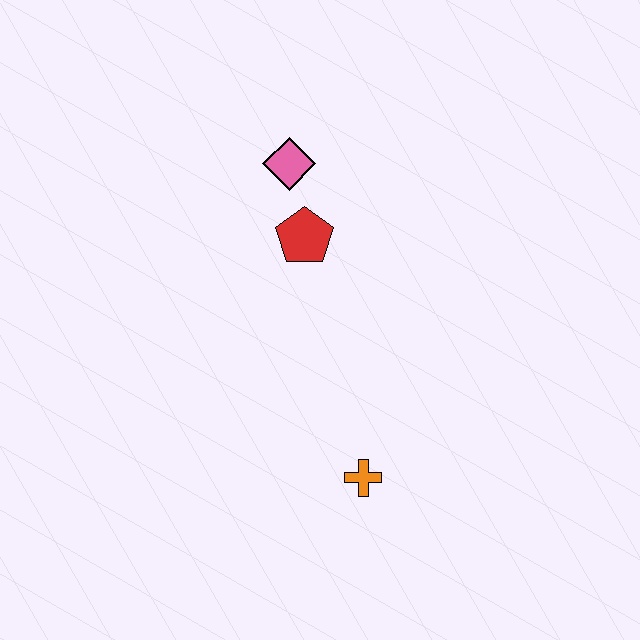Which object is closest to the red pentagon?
The pink diamond is closest to the red pentagon.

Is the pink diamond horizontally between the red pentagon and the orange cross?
No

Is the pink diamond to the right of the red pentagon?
No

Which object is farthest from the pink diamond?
The orange cross is farthest from the pink diamond.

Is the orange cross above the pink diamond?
No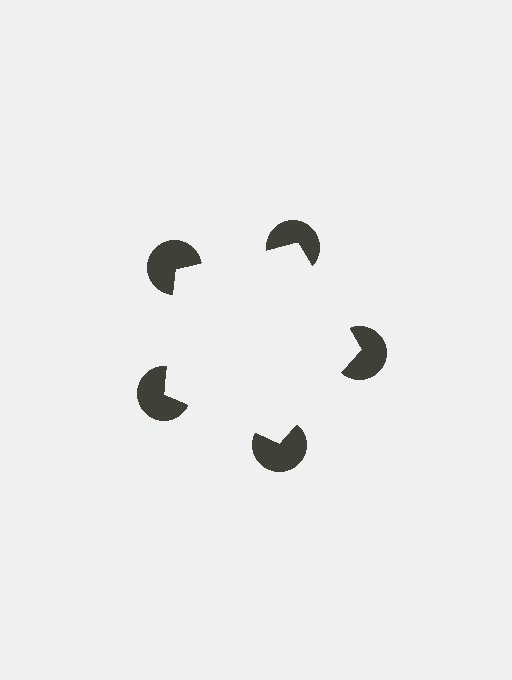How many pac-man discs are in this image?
There are 5 — one at each vertex of the illusory pentagon.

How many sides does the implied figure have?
5 sides.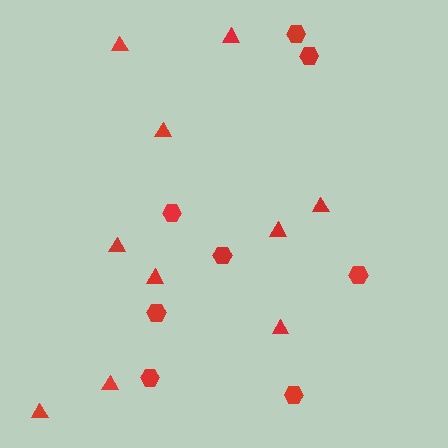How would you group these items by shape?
There are 2 groups: one group of hexagons (8) and one group of triangles (10).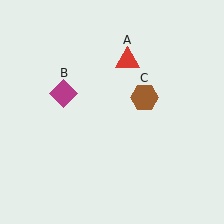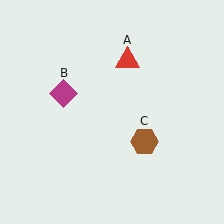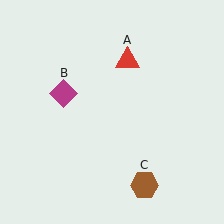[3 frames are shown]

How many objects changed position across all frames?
1 object changed position: brown hexagon (object C).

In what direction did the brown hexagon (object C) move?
The brown hexagon (object C) moved down.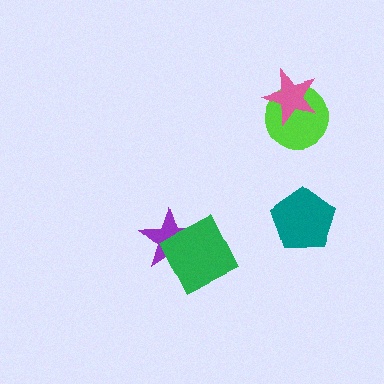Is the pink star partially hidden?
No, no other shape covers it.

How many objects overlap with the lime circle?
1 object overlaps with the lime circle.